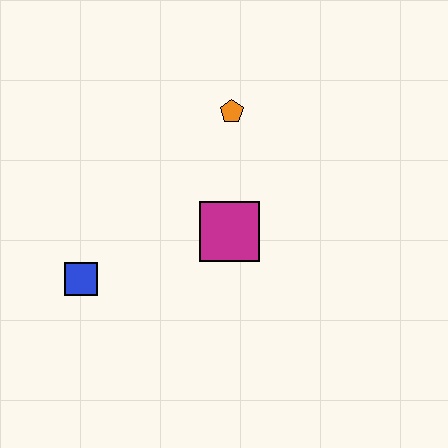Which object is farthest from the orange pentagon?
The blue square is farthest from the orange pentagon.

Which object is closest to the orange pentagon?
The magenta square is closest to the orange pentagon.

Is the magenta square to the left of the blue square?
No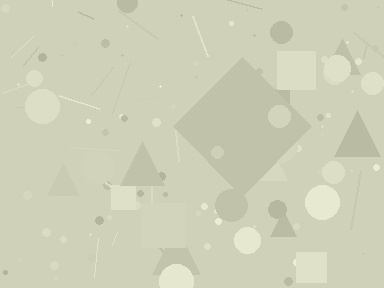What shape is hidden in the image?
A diamond is hidden in the image.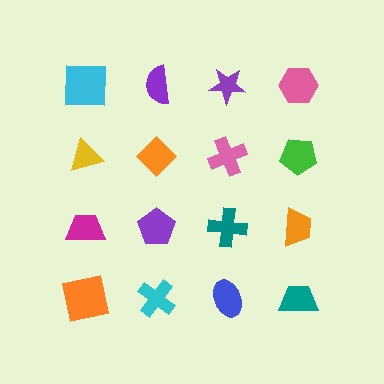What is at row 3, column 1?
A magenta trapezoid.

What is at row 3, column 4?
An orange trapezoid.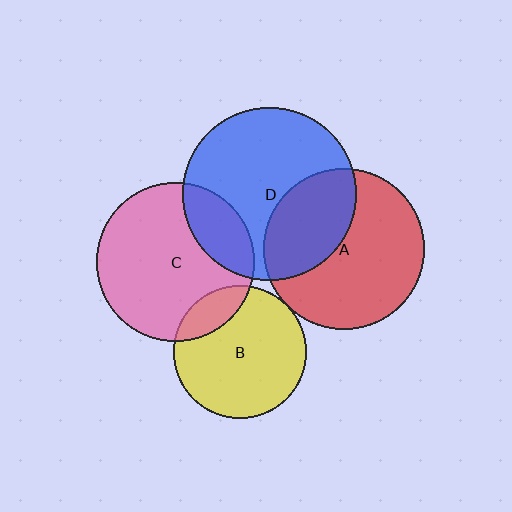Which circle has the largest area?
Circle D (blue).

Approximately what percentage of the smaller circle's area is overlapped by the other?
Approximately 35%.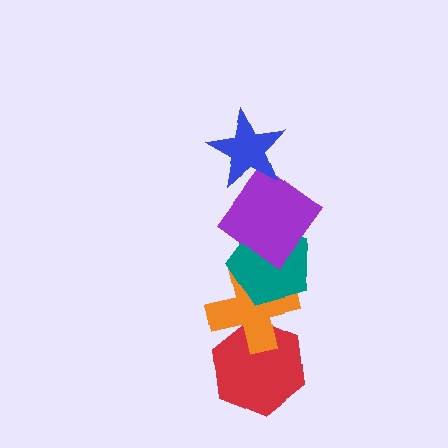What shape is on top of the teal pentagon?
The purple diamond is on top of the teal pentagon.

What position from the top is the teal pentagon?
The teal pentagon is 3rd from the top.